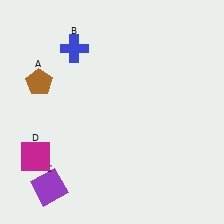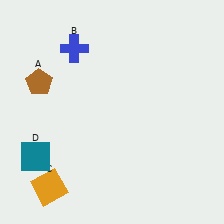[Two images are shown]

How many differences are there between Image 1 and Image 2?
There are 2 differences between the two images.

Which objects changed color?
C changed from purple to orange. D changed from magenta to teal.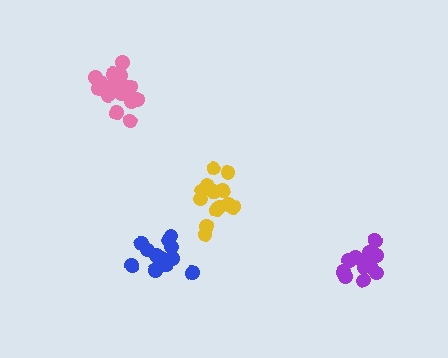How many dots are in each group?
Group 1: 14 dots, Group 2: 18 dots, Group 3: 14 dots, Group 4: 14 dots (60 total).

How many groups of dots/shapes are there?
There are 4 groups.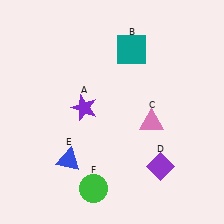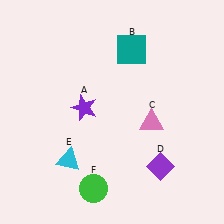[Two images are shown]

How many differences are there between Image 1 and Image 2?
There is 1 difference between the two images.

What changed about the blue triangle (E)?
In Image 1, E is blue. In Image 2, it changed to cyan.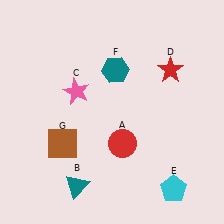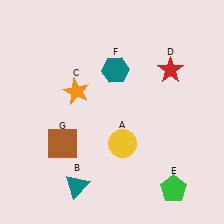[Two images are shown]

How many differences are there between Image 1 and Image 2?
There are 3 differences between the two images.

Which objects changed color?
A changed from red to yellow. C changed from pink to orange. E changed from cyan to green.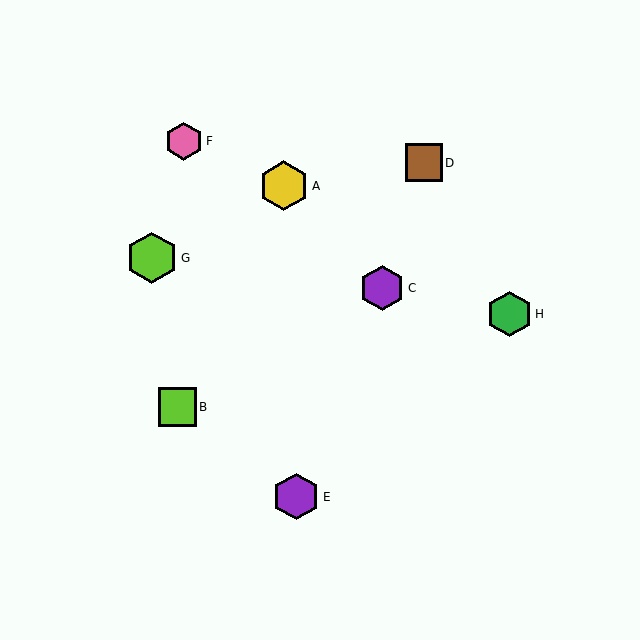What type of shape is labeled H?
Shape H is a green hexagon.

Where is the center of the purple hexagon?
The center of the purple hexagon is at (382, 288).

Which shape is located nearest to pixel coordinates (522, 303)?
The green hexagon (labeled H) at (510, 314) is nearest to that location.